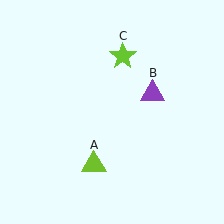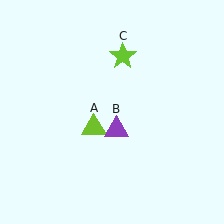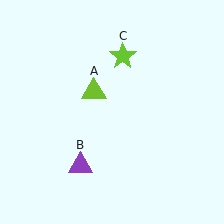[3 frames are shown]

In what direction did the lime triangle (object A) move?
The lime triangle (object A) moved up.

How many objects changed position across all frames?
2 objects changed position: lime triangle (object A), purple triangle (object B).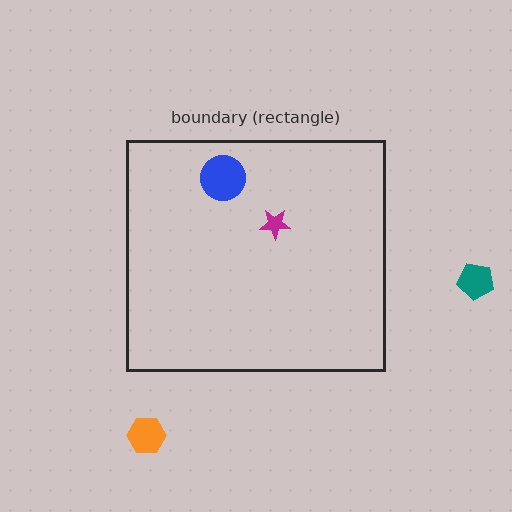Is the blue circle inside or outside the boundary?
Inside.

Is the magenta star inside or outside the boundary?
Inside.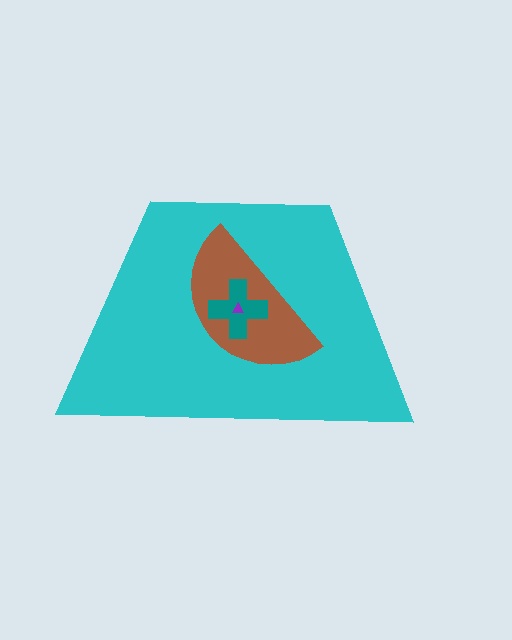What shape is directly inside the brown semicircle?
The teal cross.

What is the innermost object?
The purple triangle.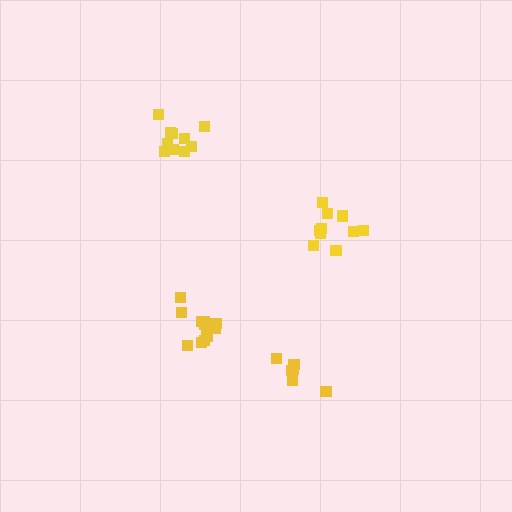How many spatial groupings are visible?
There are 4 spatial groupings.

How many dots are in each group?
Group 1: 6 dots, Group 2: 10 dots, Group 3: 12 dots, Group 4: 10 dots (38 total).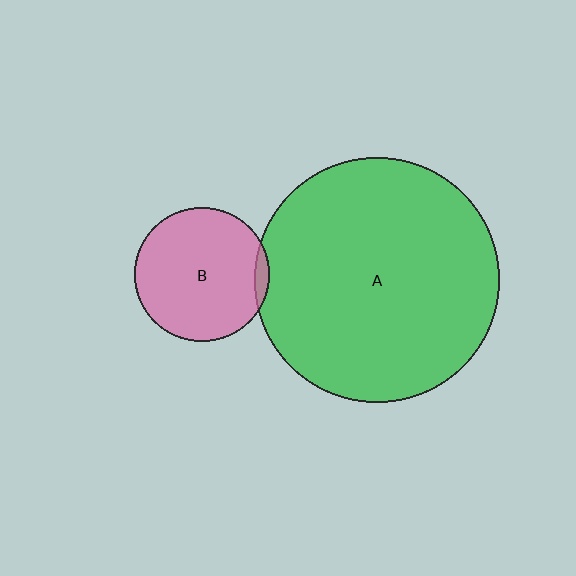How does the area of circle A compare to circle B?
Approximately 3.3 times.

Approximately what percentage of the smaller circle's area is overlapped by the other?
Approximately 5%.